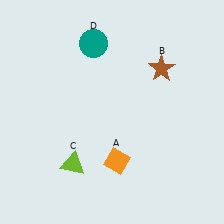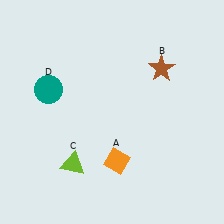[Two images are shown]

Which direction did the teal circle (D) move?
The teal circle (D) moved down.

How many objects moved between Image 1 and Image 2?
1 object moved between the two images.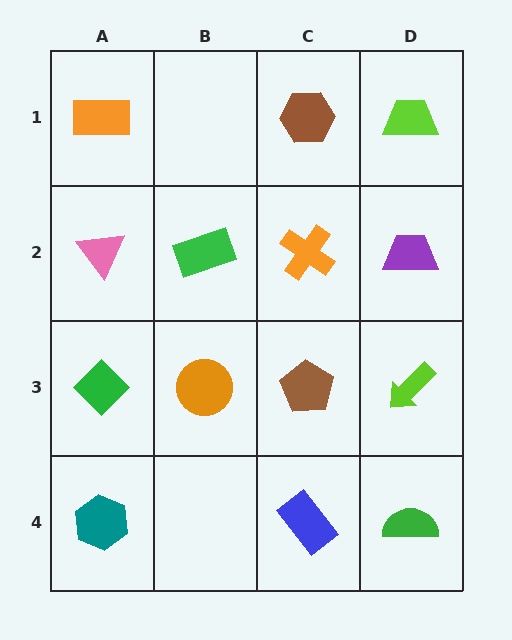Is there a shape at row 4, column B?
No, that cell is empty.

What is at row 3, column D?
A lime arrow.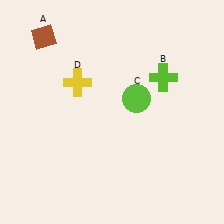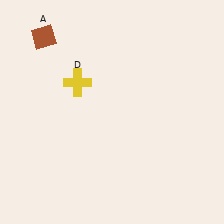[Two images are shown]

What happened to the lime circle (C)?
The lime circle (C) was removed in Image 2. It was in the top-right area of Image 1.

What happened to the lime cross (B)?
The lime cross (B) was removed in Image 2. It was in the top-right area of Image 1.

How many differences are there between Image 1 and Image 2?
There are 2 differences between the two images.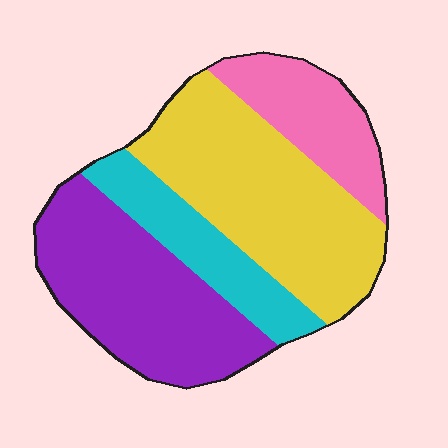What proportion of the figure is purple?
Purple takes up about one third (1/3) of the figure.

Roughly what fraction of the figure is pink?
Pink takes up about one sixth (1/6) of the figure.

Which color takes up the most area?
Yellow, at roughly 35%.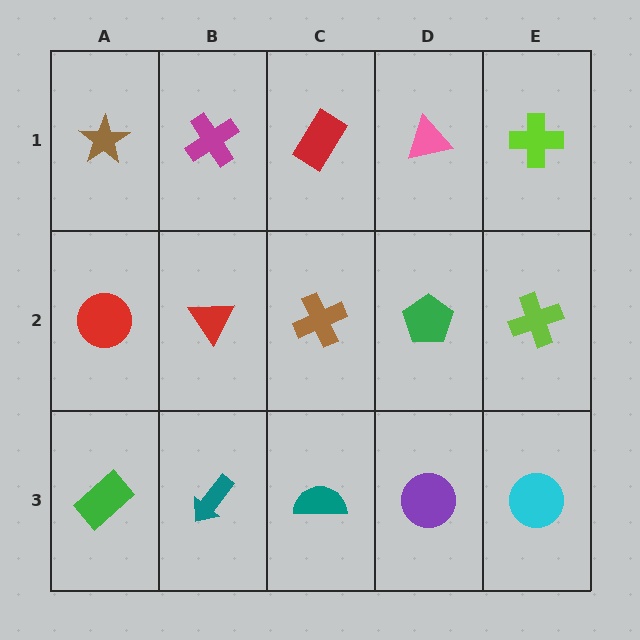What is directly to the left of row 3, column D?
A teal semicircle.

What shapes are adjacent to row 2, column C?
A red rectangle (row 1, column C), a teal semicircle (row 3, column C), a red triangle (row 2, column B), a green pentagon (row 2, column D).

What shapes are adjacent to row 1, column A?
A red circle (row 2, column A), a magenta cross (row 1, column B).